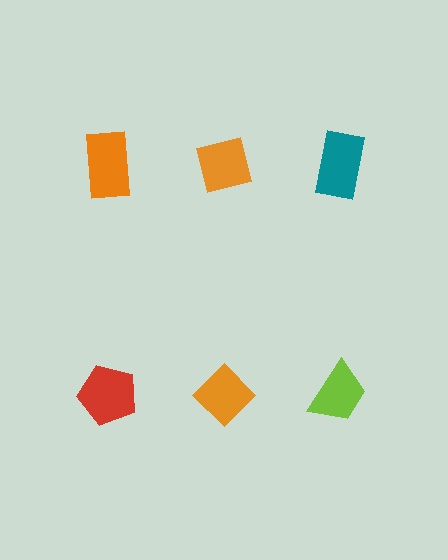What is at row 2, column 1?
A red pentagon.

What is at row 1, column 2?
An orange square.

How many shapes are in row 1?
3 shapes.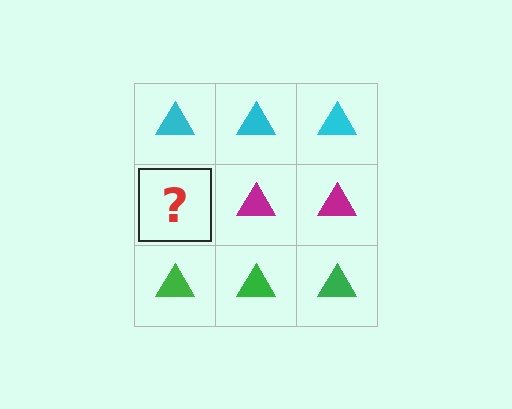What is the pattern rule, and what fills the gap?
The rule is that each row has a consistent color. The gap should be filled with a magenta triangle.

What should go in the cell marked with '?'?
The missing cell should contain a magenta triangle.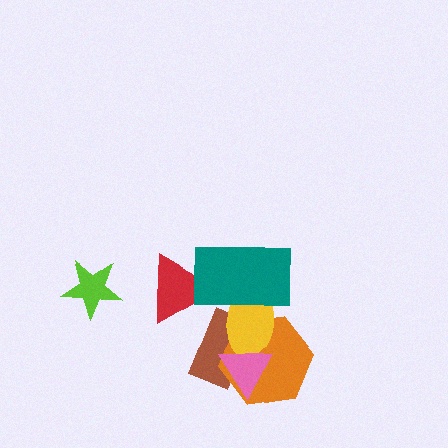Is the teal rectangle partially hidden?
No, no other shape covers it.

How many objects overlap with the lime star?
0 objects overlap with the lime star.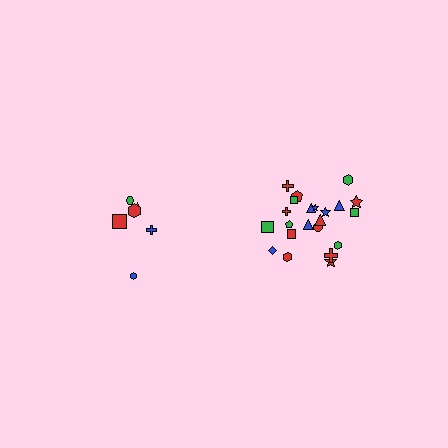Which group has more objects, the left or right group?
The right group.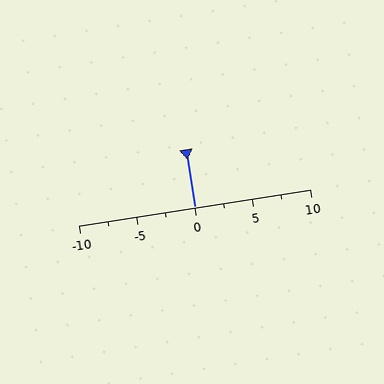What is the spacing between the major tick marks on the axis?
The major ticks are spaced 5 apart.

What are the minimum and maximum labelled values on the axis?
The axis runs from -10 to 10.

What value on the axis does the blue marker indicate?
The marker indicates approximately 0.